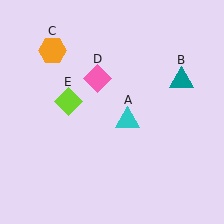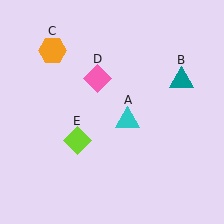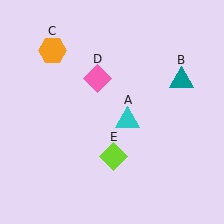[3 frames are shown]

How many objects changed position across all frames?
1 object changed position: lime diamond (object E).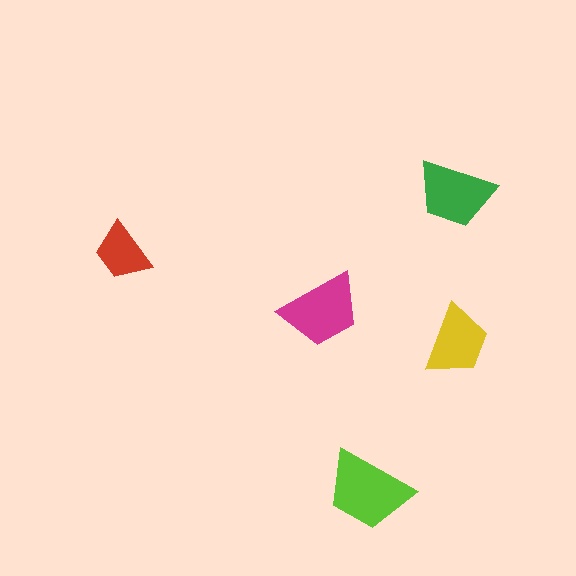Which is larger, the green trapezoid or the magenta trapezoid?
The magenta one.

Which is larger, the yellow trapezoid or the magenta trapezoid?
The magenta one.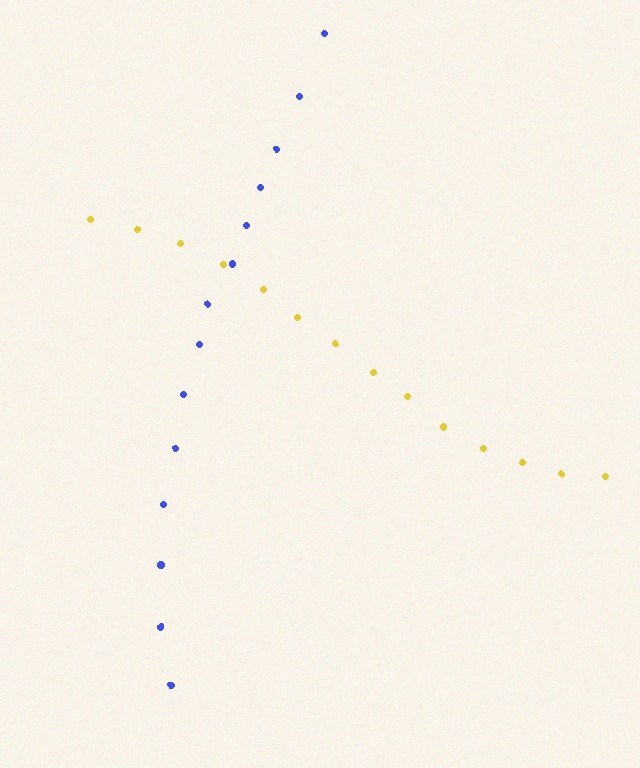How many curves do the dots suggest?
There are 2 distinct paths.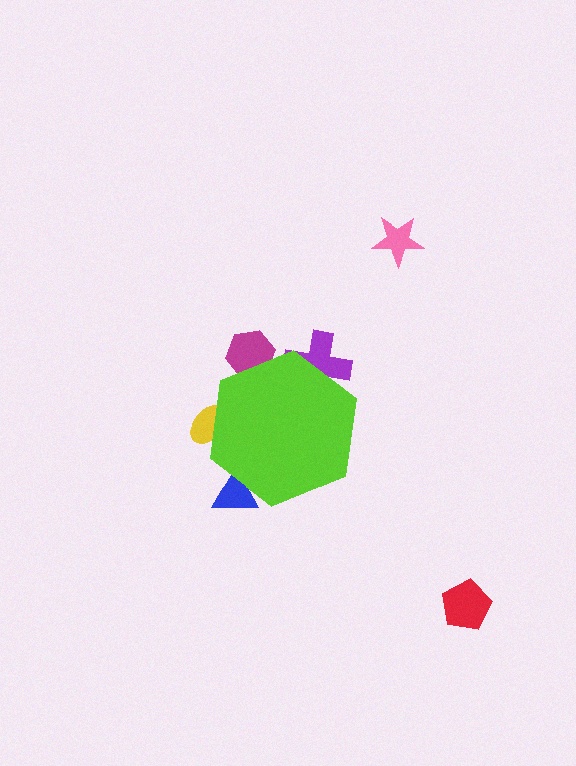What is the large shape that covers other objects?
A lime hexagon.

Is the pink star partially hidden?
No, the pink star is fully visible.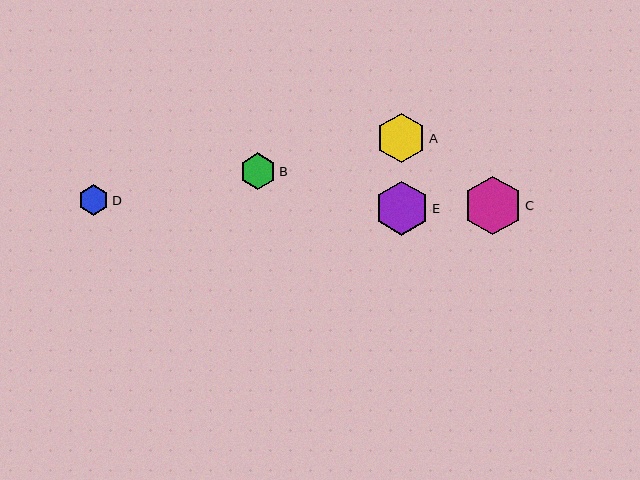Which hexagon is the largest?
Hexagon C is the largest with a size of approximately 59 pixels.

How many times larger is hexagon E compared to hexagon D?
Hexagon E is approximately 1.8 times the size of hexagon D.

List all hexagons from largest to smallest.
From largest to smallest: C, E, A, B, D.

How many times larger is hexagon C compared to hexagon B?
Hexagon C is approximately 1.6 times the size of hexagon B.